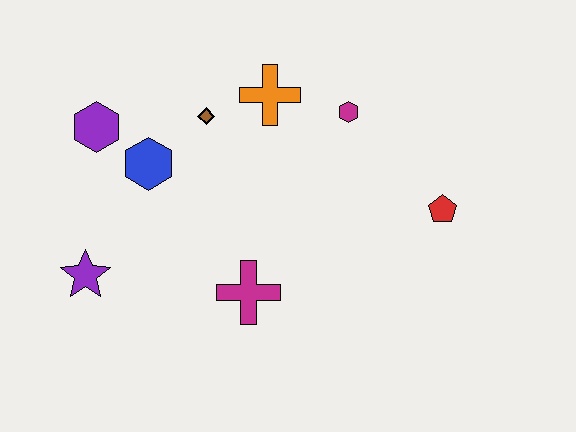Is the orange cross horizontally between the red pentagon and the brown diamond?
Yes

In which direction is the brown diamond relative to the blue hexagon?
The brown diamond is to the right of the blue hexagon.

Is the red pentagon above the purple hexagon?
No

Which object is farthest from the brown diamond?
The red pentagon is farthest from the brown diamond.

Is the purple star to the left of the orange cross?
Yes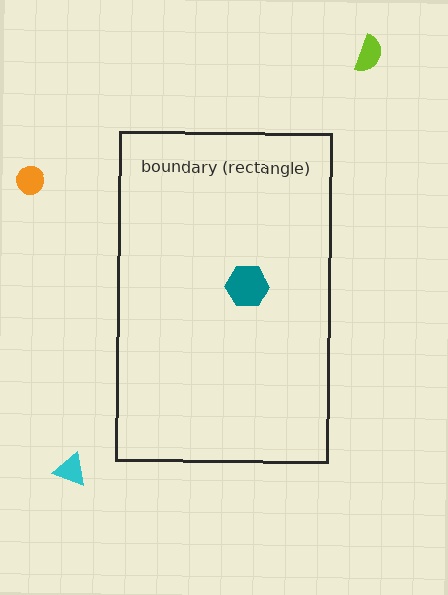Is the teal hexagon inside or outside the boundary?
Inside.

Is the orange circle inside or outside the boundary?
Outside.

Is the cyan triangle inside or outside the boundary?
Outside.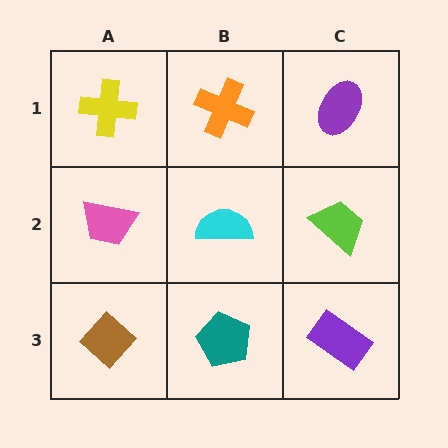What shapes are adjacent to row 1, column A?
A pink trapezoid (row 2, column A), an orange cross (row 1, column B).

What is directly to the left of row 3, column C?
A teal pentagon.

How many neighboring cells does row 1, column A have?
2.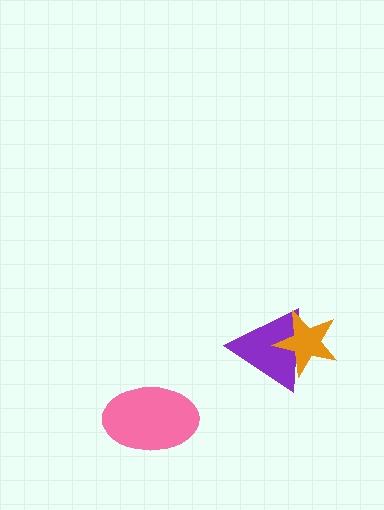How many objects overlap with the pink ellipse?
0 objects overlap with the pink ellipse.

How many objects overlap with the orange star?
1 object overlaps with the orange star.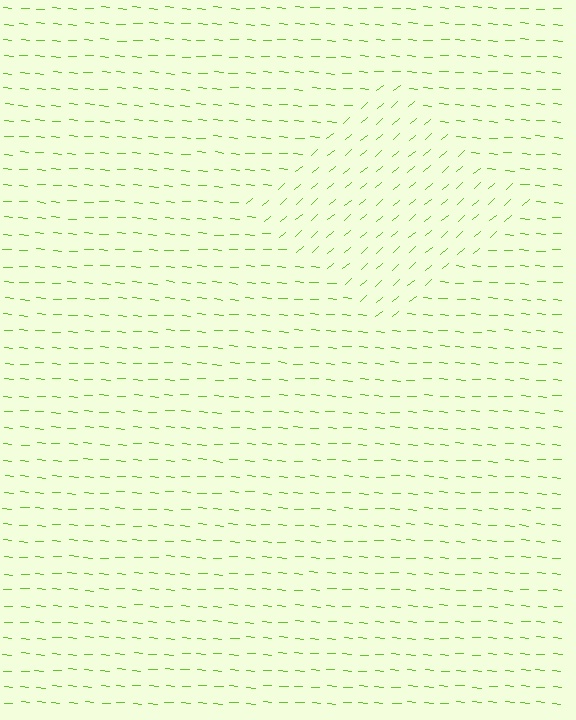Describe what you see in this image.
The image is filled with small lime line segments. A diamond region in the image has lines oriented differently from the surrounding lines, creating a visible texture boundary.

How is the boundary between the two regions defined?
The boundary is defined purely by a change in line orientation (approximately 45 degrees difference). All lines are the same color and thickness.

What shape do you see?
I see a diamond.